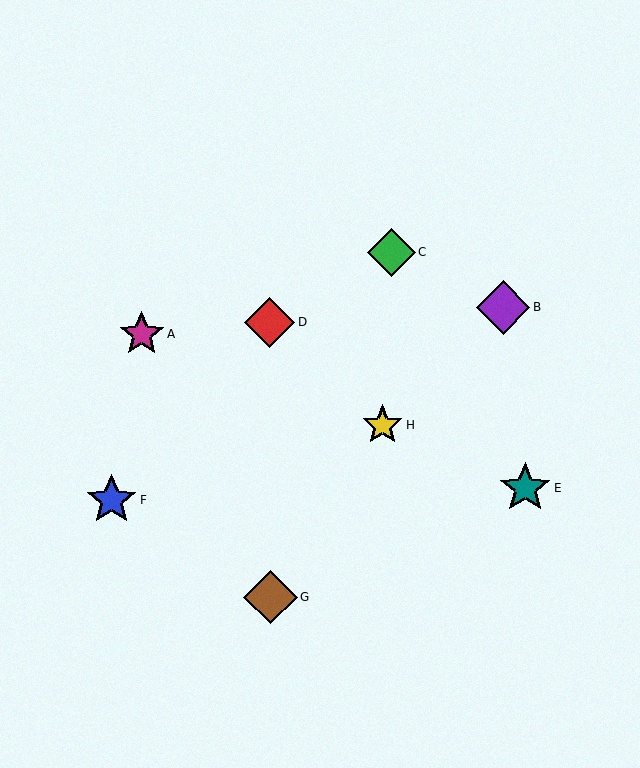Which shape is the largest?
The brown diamond (labeled G) is the largest.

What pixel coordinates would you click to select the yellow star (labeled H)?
Click at (382, 425) to select the yellow star H.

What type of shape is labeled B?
Shape B is a purple diamond.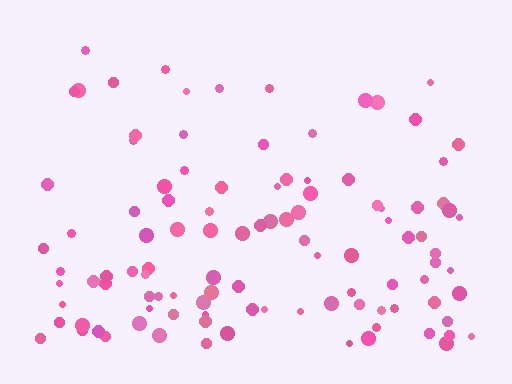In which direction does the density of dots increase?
From top to bottom, with the bottom side densest.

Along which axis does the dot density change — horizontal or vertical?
Vertical.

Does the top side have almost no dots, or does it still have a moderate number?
Still a moderate number, just noticeably fewer than the bottom.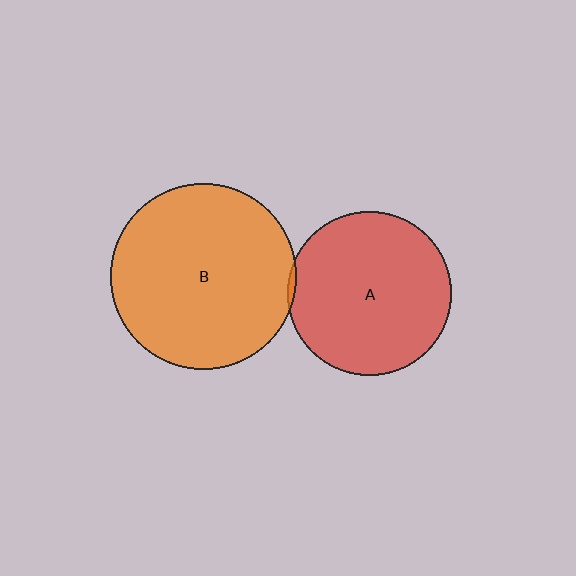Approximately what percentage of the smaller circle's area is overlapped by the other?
Approximately 5%.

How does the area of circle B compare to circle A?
Approximately 1.3 times.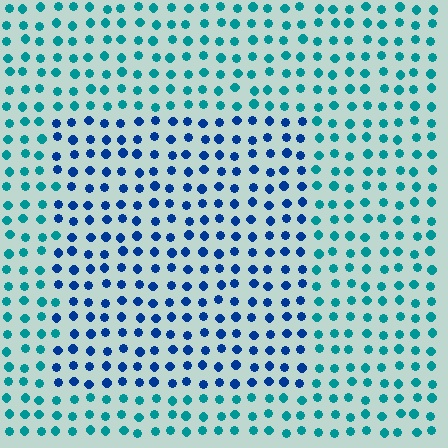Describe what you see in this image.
The image is filled with small teal elements in a uniform arrangement. A rectangle-shaped region is visible where the elements are tinted to a slightly different hue, forming a subtle color boundary.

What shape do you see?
I see a rectangle.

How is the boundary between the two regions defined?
The boundary is defined purely by a slight shift in hue (about 38 degrees). Spacing, size, and orientation are identical on both sides.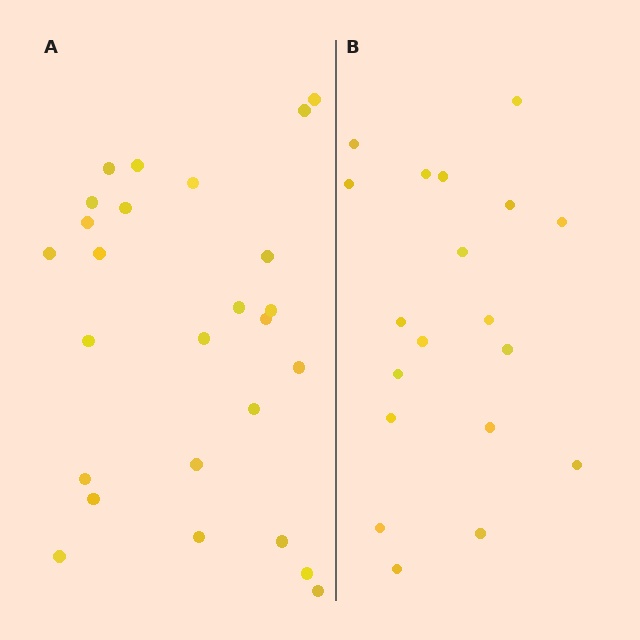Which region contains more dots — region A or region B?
Region A (the left region) has more dots.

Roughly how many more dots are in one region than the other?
Region A has roughly 8 or so more dots than region B.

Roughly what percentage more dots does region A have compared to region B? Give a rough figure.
About 35% more.